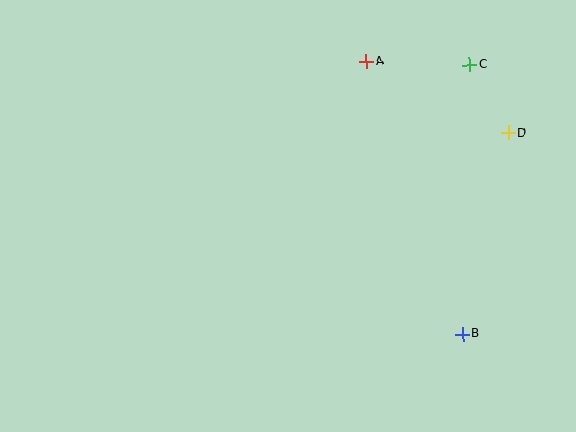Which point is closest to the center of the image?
Point A at (366, 61) is closest to the center.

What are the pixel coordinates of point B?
Point B is at (462, 334).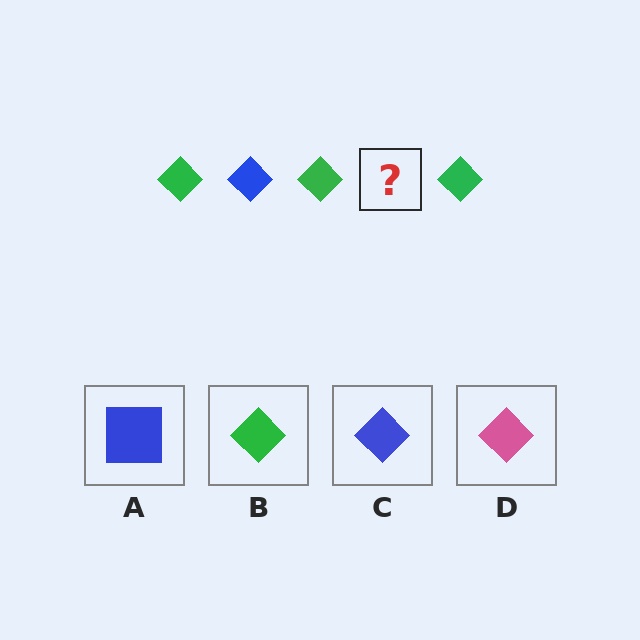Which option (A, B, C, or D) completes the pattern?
C.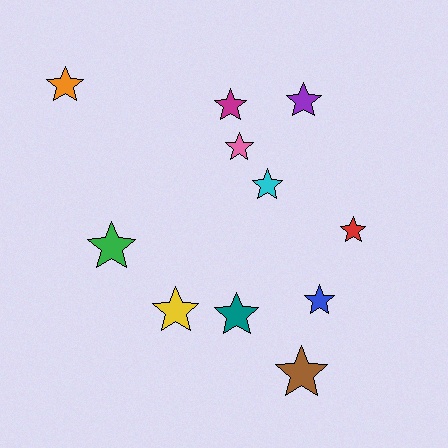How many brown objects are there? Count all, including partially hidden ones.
There is 1 brown object.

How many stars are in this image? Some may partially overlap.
There are 11 stars.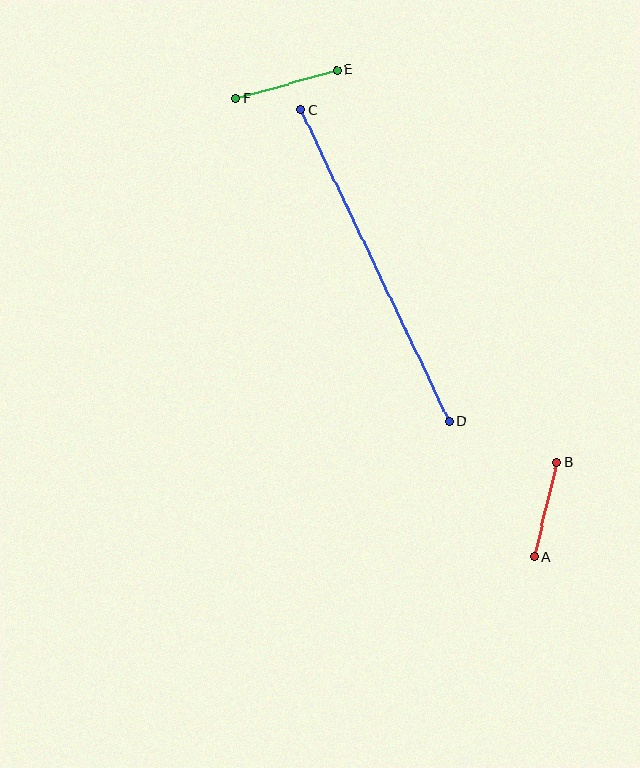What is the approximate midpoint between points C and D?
The midpoint is at approximately (375, 266) pixels.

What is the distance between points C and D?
The distance is approximately 344 pixels.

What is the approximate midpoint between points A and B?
The midpoint is at approximately (546, 510) pixels.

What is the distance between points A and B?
The distance is approximately 97 pixels.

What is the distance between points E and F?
The distance is approximately 105 pixels.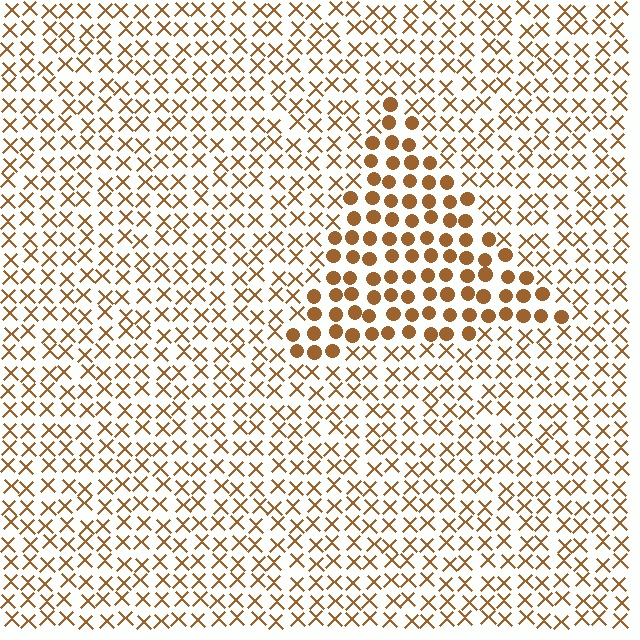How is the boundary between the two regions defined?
The boundary is defined by a change in element shape: circles inside vs. X marks outside. All elements share the same color and spacing.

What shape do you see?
I see a triangle.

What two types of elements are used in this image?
The image uses circles inside the triangle region and X marks outside it.